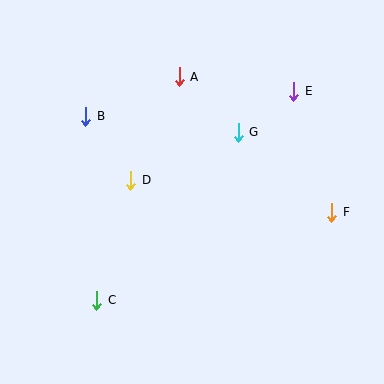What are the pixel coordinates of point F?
Point F is at (332, 212).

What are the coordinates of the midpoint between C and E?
The midpoint between C and E is at (195, 196).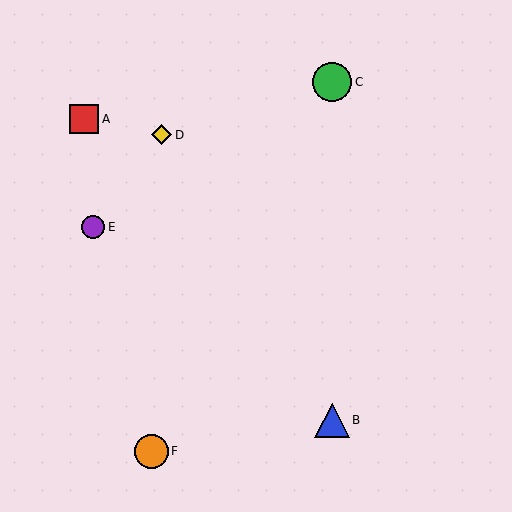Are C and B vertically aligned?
Yes, both are at x≈332.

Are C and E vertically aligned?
No, C is at x≈332 and E is at x≈93.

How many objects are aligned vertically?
2 objects (B, C) are aligned vertically.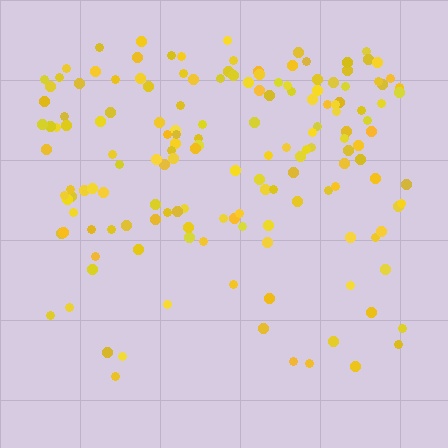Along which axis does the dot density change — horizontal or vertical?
Vertical.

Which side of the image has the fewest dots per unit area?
The bottom.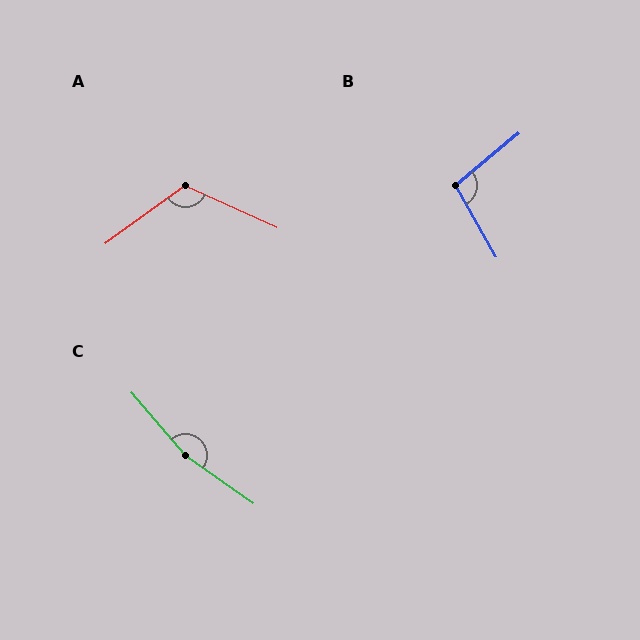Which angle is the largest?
C, at approximately 166 degrees.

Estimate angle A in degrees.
Approximately 120 degrees.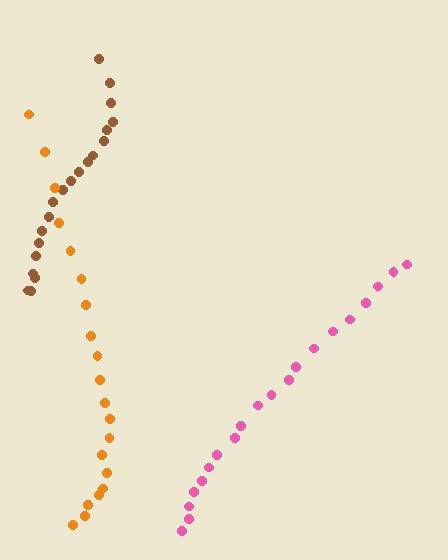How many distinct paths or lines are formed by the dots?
There are 3 distinct paths.